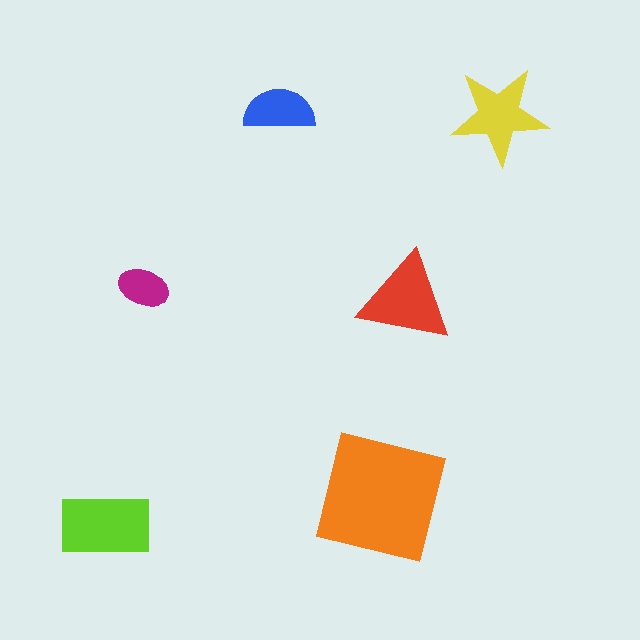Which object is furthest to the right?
The yellow star is rightmost.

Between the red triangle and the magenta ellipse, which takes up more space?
The red triangle.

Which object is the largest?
The orange square.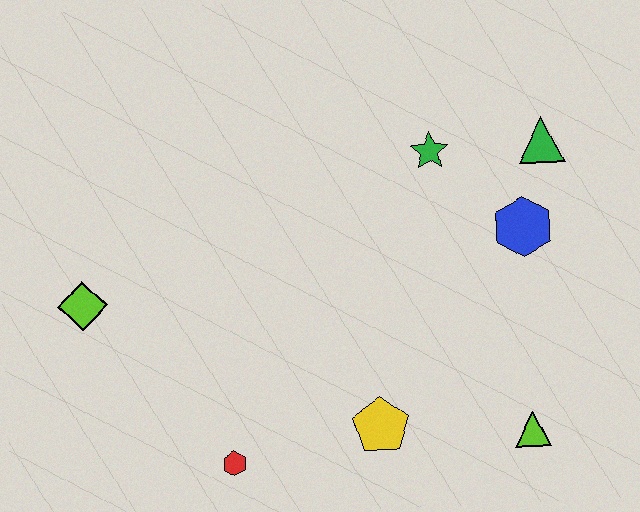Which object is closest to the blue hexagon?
The green triangle is closest to the blue hexagon.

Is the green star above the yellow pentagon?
Yes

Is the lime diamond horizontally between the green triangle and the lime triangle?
No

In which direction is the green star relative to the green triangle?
The green star is to the left of the green triangle.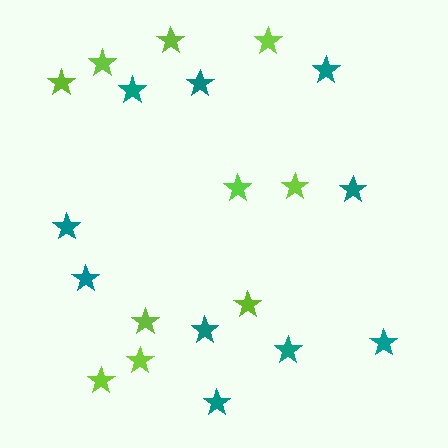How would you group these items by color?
There are 2 groups: one group of teal stars (10) and one group of lime stars (10).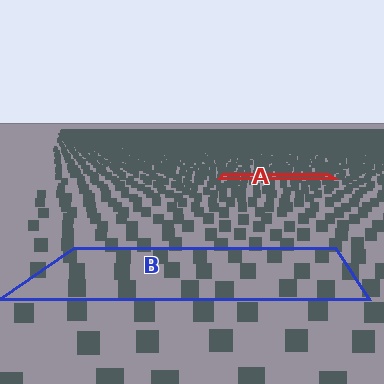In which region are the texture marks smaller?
The texture marks are smaller in region A, because it is farther away.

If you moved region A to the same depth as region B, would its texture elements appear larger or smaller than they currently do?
They would appear larger. At a closer depth, the same texture elements are projected at a bigger on-screen size.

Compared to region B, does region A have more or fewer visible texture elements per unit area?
Region A has more texture elements per unit area — they are packed more densely because it is farther away.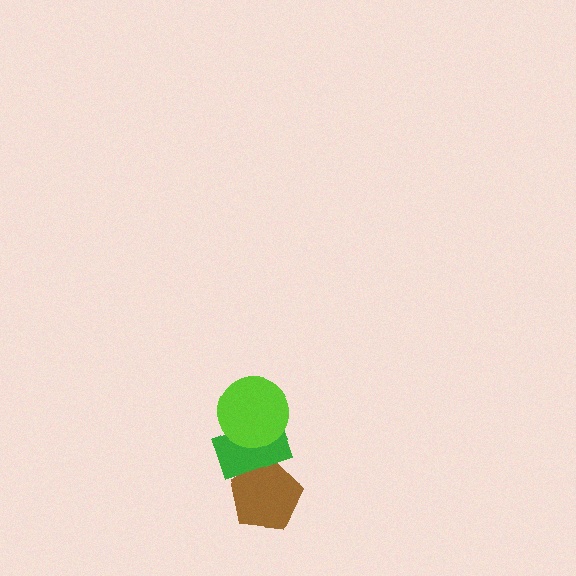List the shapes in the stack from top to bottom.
From top to bottom: the lime circle, the green rectangle, the brown pentagon.